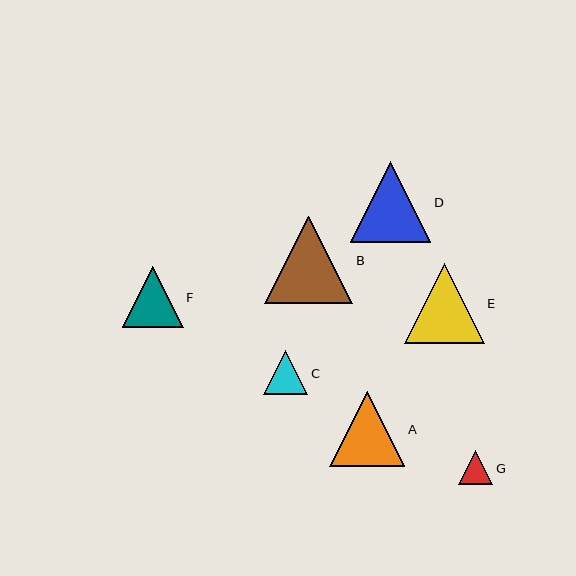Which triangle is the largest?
Triangle B is the largest with a size of approximately 88 pixels.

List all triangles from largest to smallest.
From largest to smallest: B, D, E, A, F, C, G.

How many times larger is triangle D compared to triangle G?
Triangle D is approximately 2.3 times the size of triangle G.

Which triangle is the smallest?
Triangle G is the smallest with a size of approximately 35 pixels.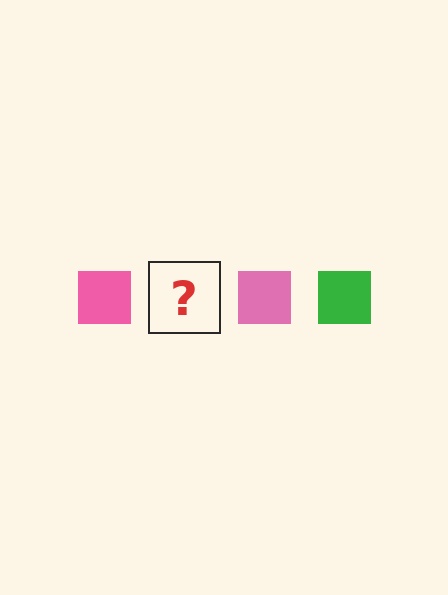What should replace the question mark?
The question mark should be replaced with a green square.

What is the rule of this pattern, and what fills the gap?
The rule is that the pattern cycles through pink, green squares. The gap should be filled with a green square.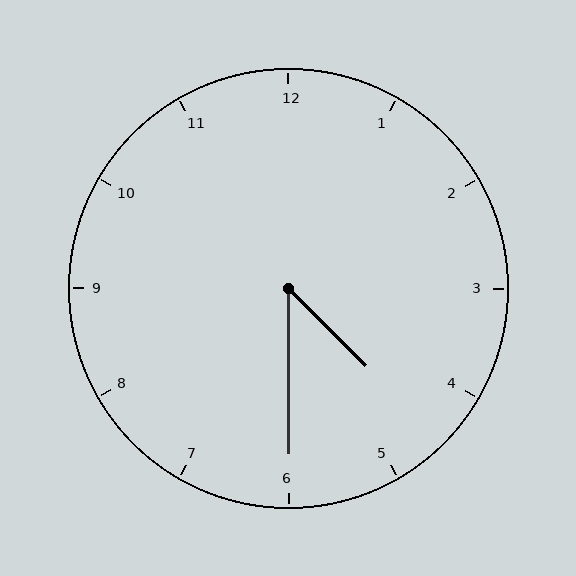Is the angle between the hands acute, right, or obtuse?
It is acute.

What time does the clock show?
4:30.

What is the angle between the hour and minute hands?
Approximately 45 degrees.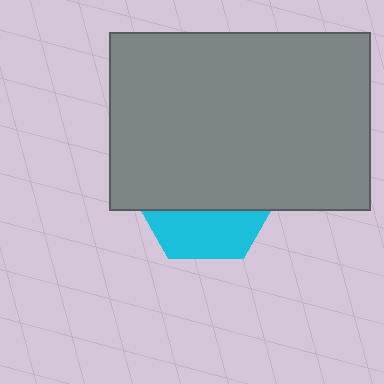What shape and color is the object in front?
The object in front is a gray rectangle.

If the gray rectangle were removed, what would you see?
You would see the complete cyan hexagon.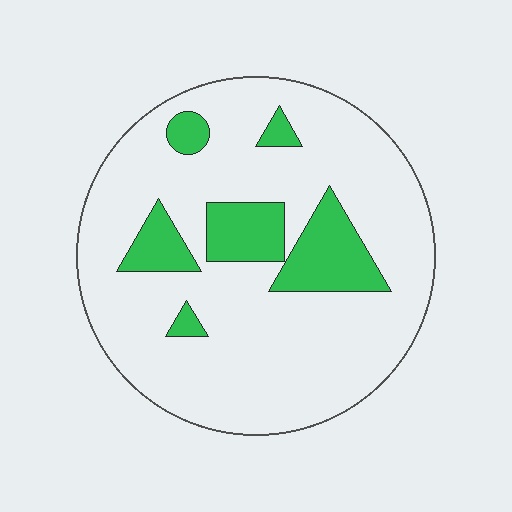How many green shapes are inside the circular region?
6.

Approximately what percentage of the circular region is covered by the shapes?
Approximately 20%.